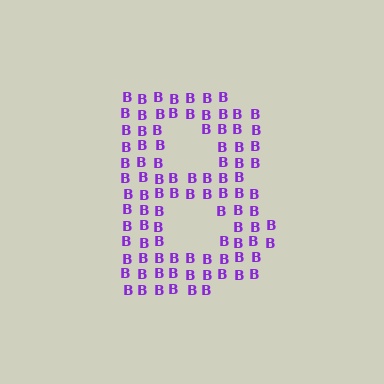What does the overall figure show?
The overall figure shows the letter B.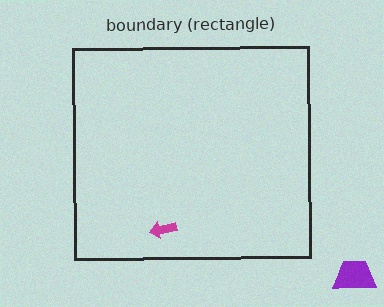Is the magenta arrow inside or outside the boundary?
Inside.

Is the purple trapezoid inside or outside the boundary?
Outside.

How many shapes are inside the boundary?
1 inside, 1 outside.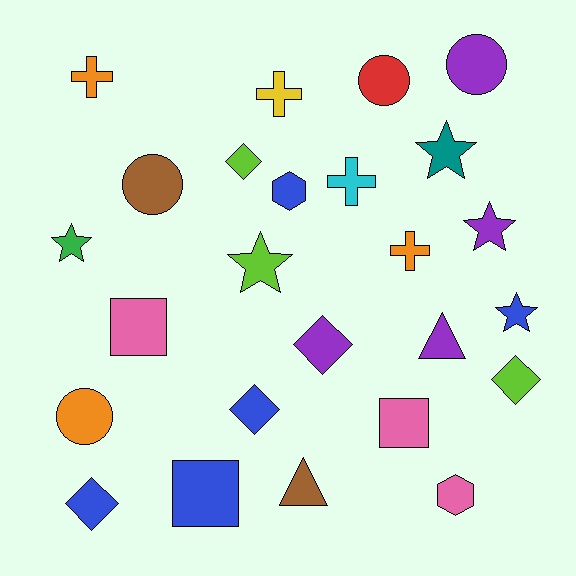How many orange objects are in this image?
There are 3 orange objects.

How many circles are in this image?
There are 4 circles.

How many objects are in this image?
There are 25 objects.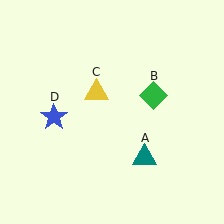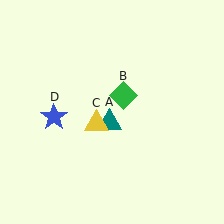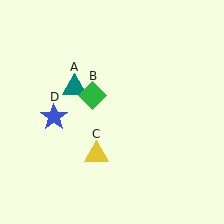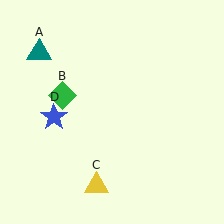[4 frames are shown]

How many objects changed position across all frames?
3 objects changed position: teal triangle (object A), green diamond (object B), yellow triangle (object C).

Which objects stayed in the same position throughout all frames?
Blue star (object D) remained stationary.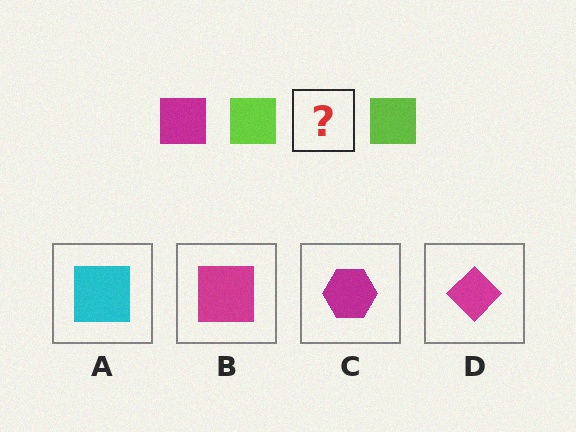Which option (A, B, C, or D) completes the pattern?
B.